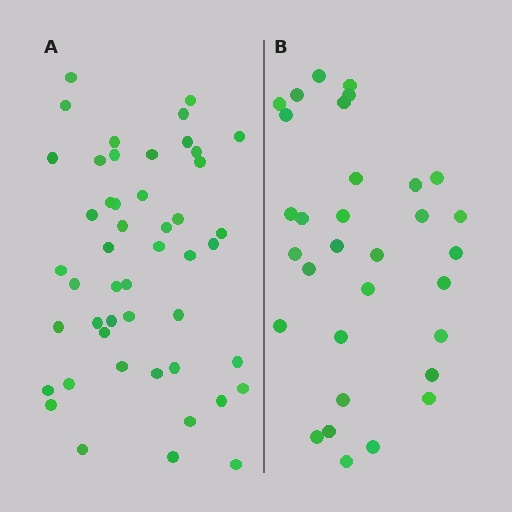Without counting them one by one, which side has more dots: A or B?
Region A (the left region) has more dots.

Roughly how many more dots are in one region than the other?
Region A has approximately 15 more dots than region B.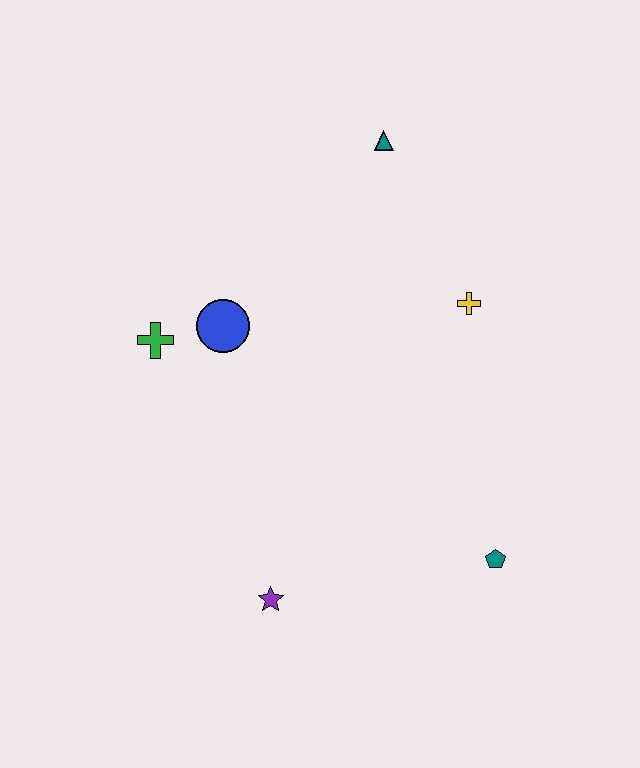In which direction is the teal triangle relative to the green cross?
The teal triangle is to the right of the green cross.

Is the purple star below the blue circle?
Yes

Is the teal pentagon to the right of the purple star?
Yes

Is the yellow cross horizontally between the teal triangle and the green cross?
No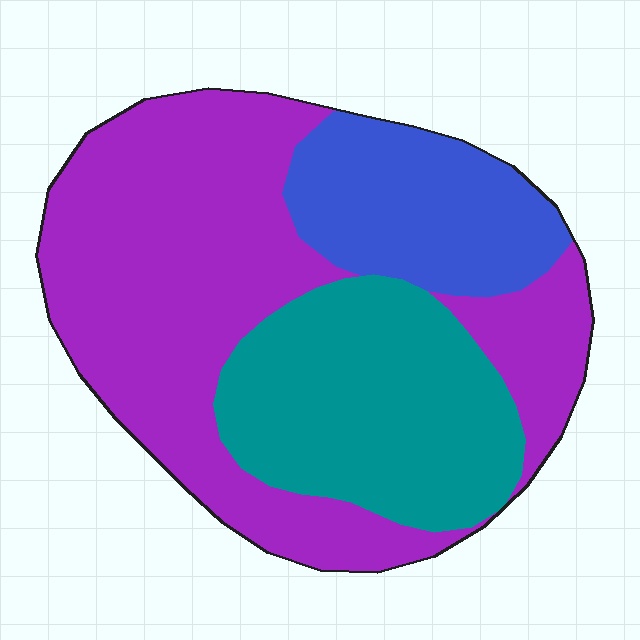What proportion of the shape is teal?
Teal takes up about one quarter (1/4) of the shape.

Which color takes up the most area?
Purple, at roughly 55%.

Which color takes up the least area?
Blue, at roughly 20%.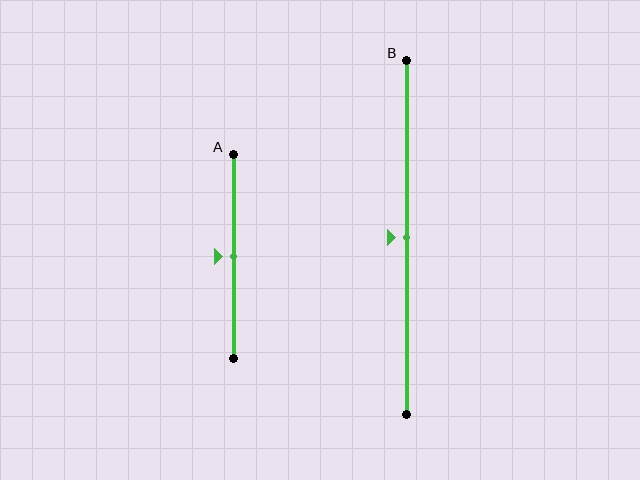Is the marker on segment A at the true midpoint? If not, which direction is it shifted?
Yes, the marker on segment A is at the true midpoint.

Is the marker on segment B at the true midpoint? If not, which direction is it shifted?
Yes, the marker on segment B is at the true midpoint.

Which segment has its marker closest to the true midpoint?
Segment A has its marker closest to the true midpoint.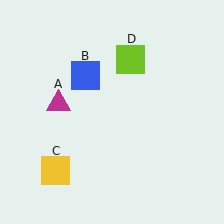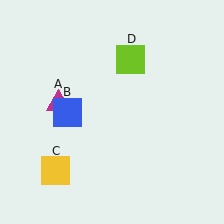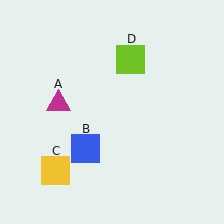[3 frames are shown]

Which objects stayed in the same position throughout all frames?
Magenta triangle (object A) and yellow square (object C) and lime square (object D) remained stationary.